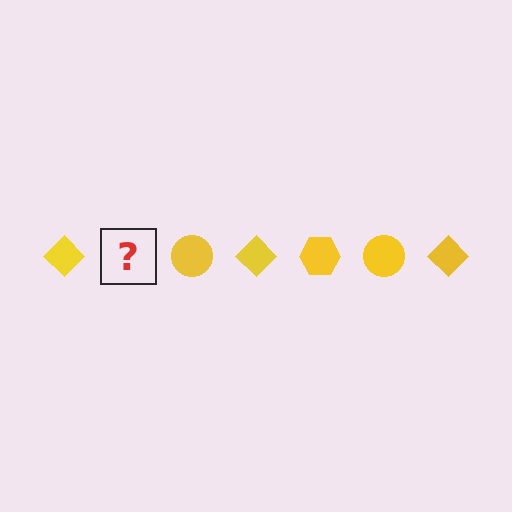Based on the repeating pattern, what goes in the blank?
The blank should be a yellow hexagon.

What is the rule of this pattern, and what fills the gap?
The rule is that the pattern cycles through diamond, hexagon, circle shapes in yellow. The gap should be filled with a yellow hexagon.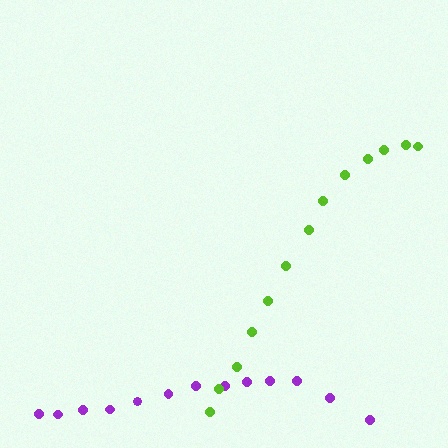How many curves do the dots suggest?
There are 2 distinct paths.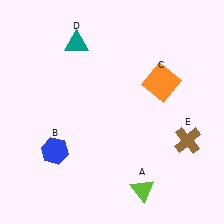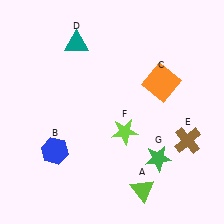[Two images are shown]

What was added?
A lime star (F), a green star (G) were added in Image 2.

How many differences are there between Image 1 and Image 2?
There are 2 differences between the two images.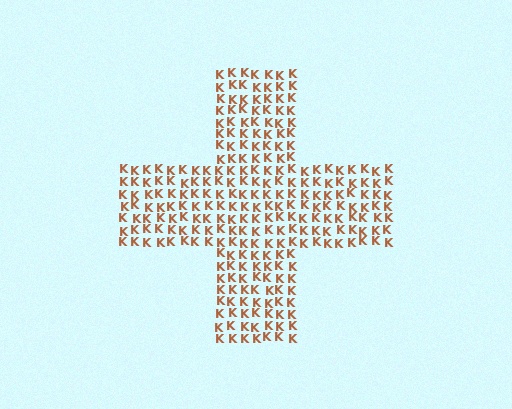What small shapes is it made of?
It is made of small letter K's.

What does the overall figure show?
The overall figure shows a cross.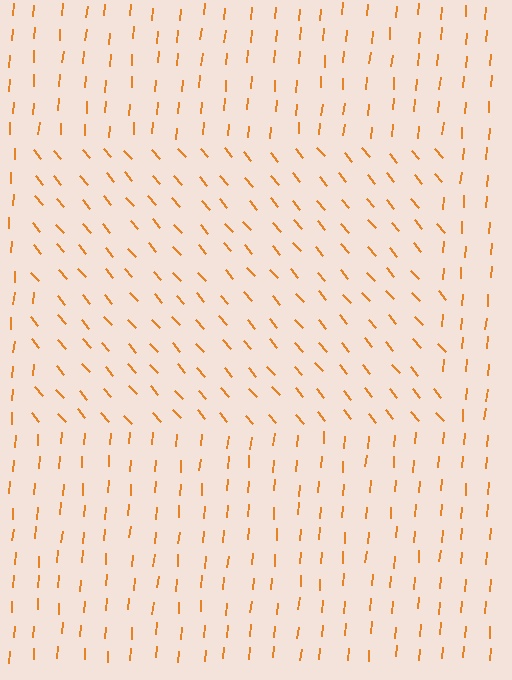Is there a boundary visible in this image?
Yes, there is a texture boundary formed by a change in line orientation.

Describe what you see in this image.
The image is filled with small orange line segments. A rectangle region in the image has lines oriented differently from the surrounding lines, creating a visible texture boundary.